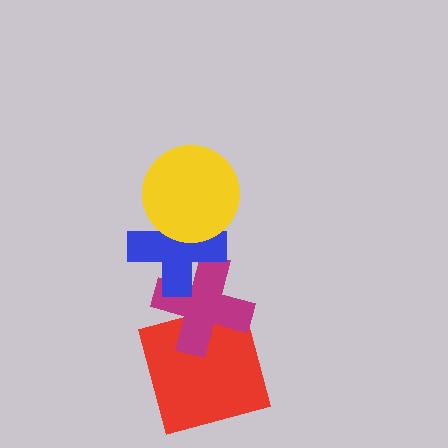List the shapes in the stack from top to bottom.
From top to bottom: the yellow circle, the blue cross, the magenta cross, the red square.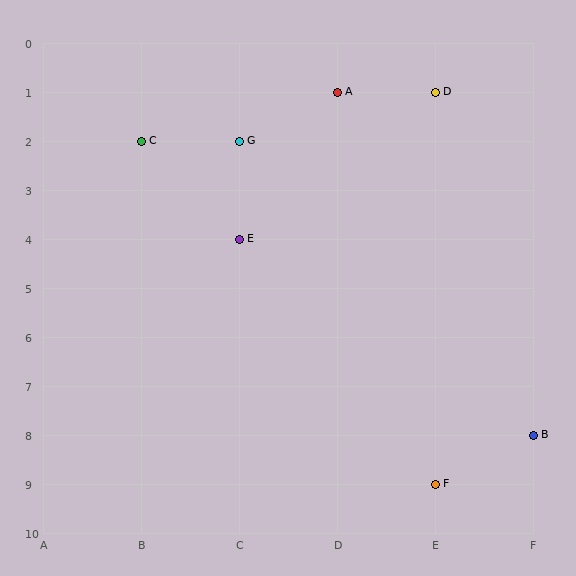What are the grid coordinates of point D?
Point D is at grid coordinates (E, 1).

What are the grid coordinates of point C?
Point C is at grid coordinates (B, 2).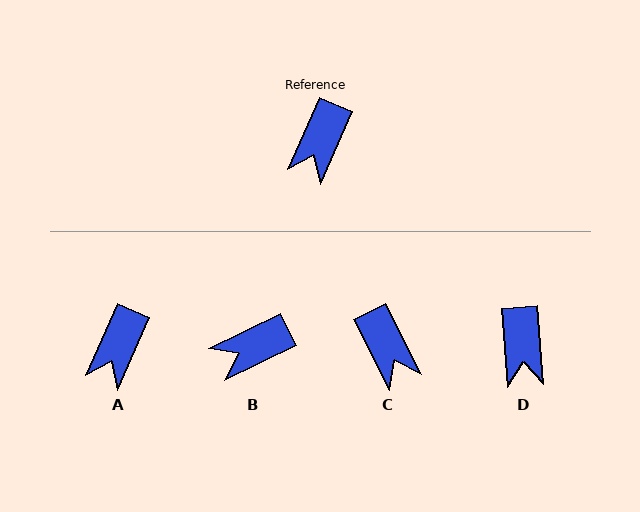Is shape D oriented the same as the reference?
No, it is off by about 28 degrees.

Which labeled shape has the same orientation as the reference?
A.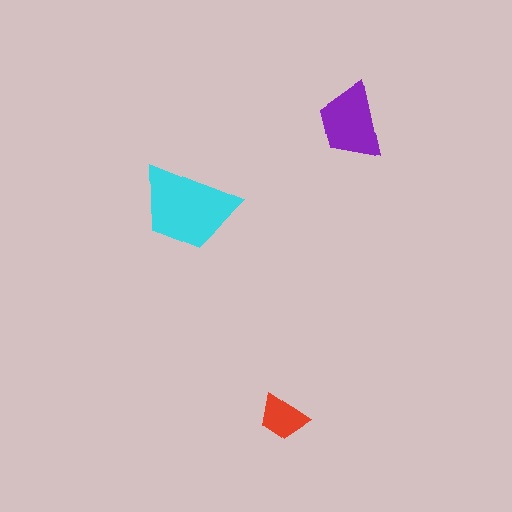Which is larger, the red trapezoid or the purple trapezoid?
The purple one.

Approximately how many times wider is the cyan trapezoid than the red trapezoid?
About 2 times wider.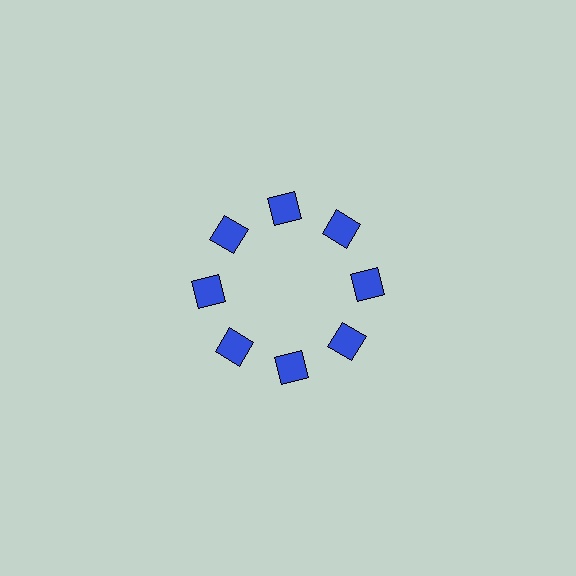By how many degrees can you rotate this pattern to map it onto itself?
The pattern maps onto itself every 45 degrees of rotation.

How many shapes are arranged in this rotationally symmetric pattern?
There are 8 shapes, arranged in 8 groups of 1.